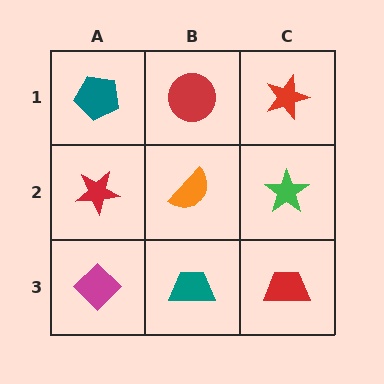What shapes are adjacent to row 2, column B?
A red circle (row 1, column B), a teal trapezoid (row 3, column B), a red star (row 2, column A), a green star (row 2, column C).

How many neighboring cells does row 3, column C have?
2.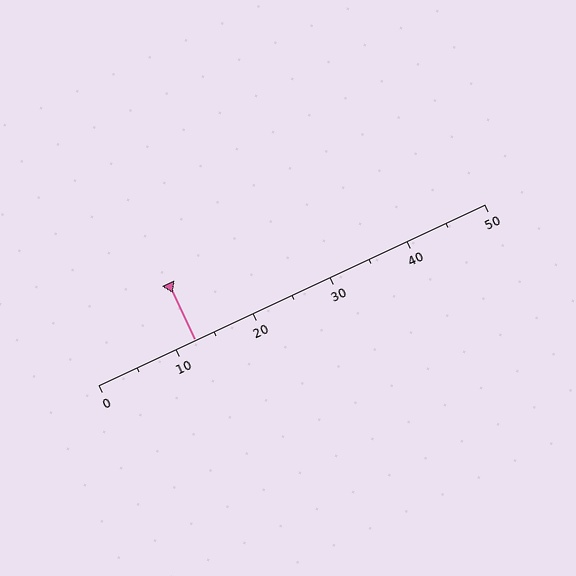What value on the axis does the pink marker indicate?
The marker indicates approximately 12.5.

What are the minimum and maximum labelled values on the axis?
The axis runs from 0 to 50.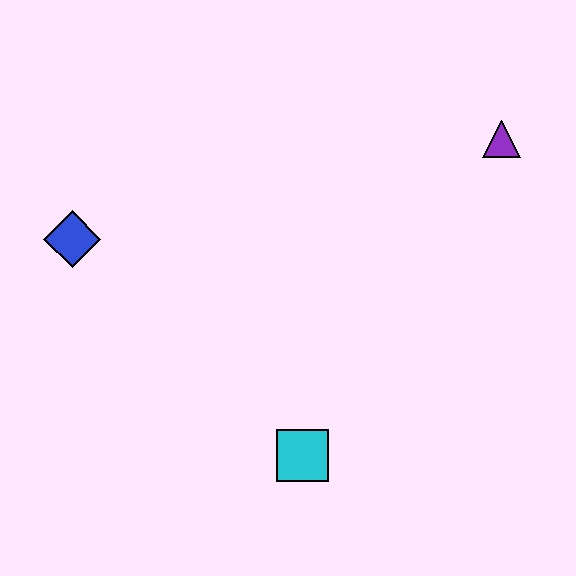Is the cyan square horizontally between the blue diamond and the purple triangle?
Yes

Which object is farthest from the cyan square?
The purple triangle is farthest from the cyan square.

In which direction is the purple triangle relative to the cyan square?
The purple triangle is above the cyan square.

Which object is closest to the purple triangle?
The cyan square is closest to the purple triangle.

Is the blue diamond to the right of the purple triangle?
No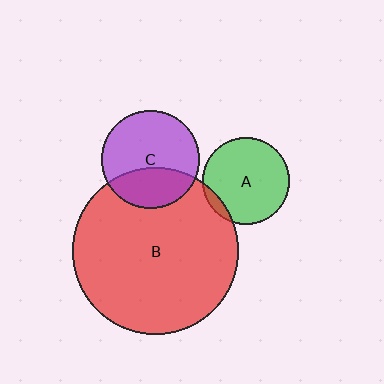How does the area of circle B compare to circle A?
Approximately 3.7 times.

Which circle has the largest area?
Circle B (red).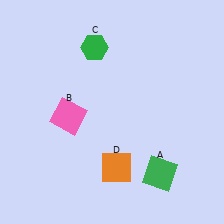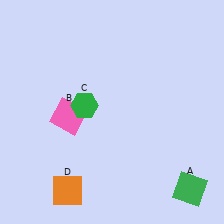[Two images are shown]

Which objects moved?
The objects that moved are: the green square (A), the green hexagon (C), the orange square (D).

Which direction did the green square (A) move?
The green square (A) moved right.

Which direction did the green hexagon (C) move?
The green hexagon (C) moved down.